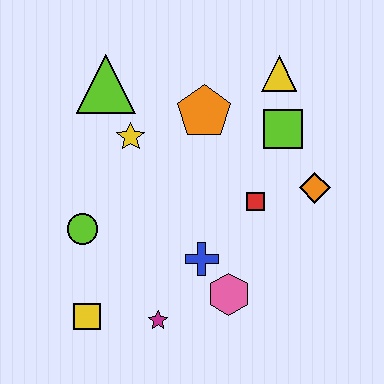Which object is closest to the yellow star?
The lime triangle is closest to the yellow star.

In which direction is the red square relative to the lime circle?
The red square is to the right of the lime circle.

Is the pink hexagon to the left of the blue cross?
No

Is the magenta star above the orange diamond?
No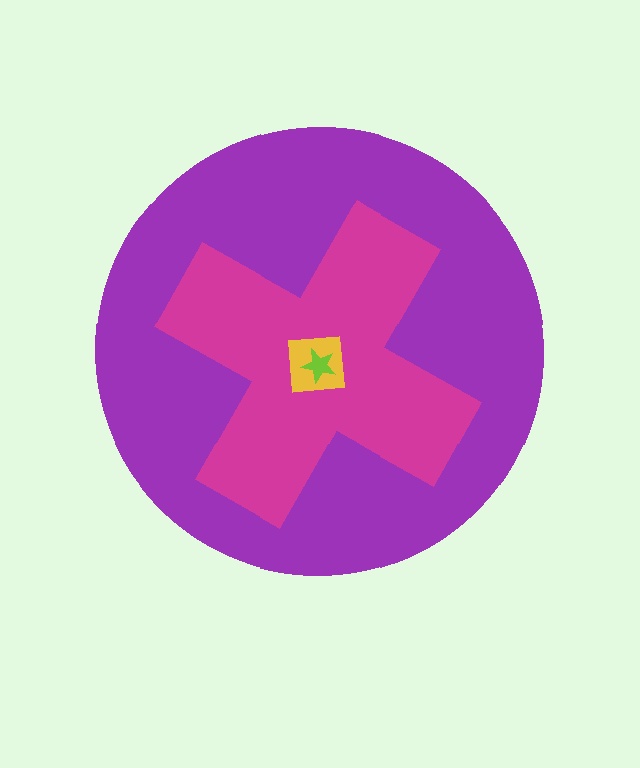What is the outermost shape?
The purple circle.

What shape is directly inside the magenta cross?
The yellow square.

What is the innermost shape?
The lime star.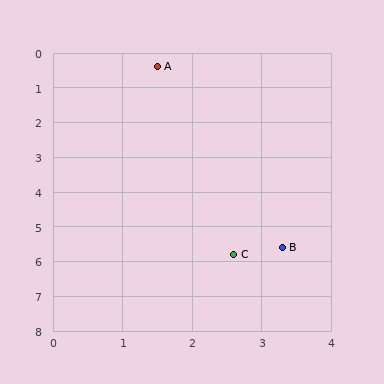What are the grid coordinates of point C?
Point C is at approximately (2.6, 5.8).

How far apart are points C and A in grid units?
Points C and A are about 5.5 grid units apart.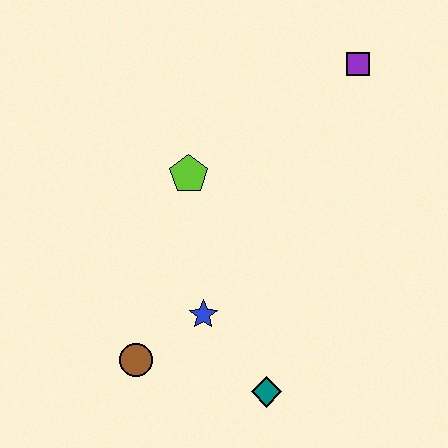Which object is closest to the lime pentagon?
The blue star is closest to the lime pentagon.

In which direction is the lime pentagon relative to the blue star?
The lime pentagon is above the blue star.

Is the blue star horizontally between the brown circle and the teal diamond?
Yes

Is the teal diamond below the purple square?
Yes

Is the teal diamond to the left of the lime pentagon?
No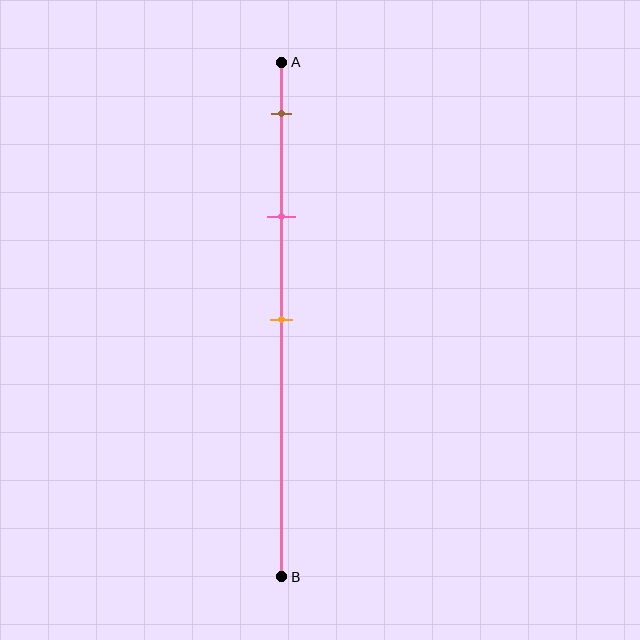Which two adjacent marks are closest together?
The brown and pink marks are the closest adjacent pair.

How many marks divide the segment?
There are 3 marks dividing the segment.